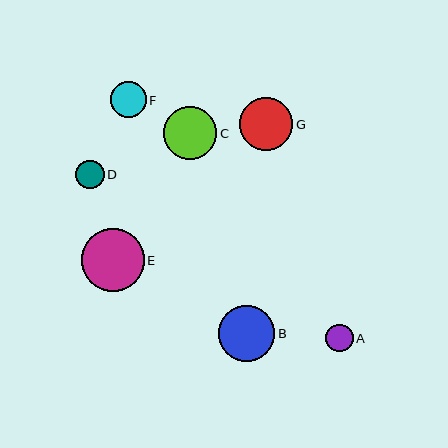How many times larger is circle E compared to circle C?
Circle E is approximately 1.2 times the size of circle C.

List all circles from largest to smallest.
From largest to smallest: E, B, G, C, F, D, A.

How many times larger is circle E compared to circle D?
Circle E is approximately 2.2 times the size of circle D.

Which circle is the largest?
Circle E is the largest with a size of approximately 63 pixels.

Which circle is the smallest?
Circle A is the smallest with a size of approximately 27 pixels.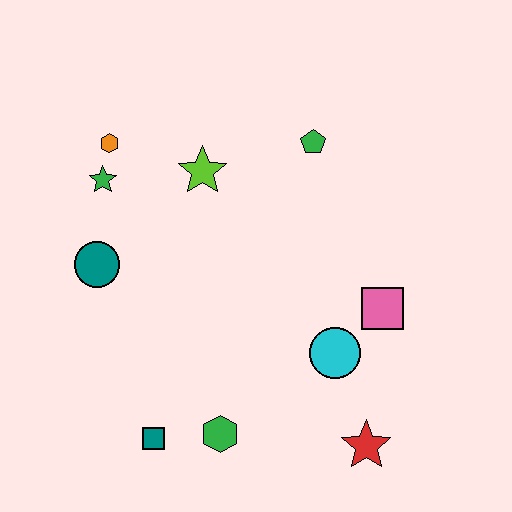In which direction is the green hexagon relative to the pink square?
The green hexagon is to the left of the pink square.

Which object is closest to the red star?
The cyan circle is closest to the red star.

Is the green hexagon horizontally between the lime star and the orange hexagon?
No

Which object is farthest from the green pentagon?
The teal square is farthest from the green pentagon.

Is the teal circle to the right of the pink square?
No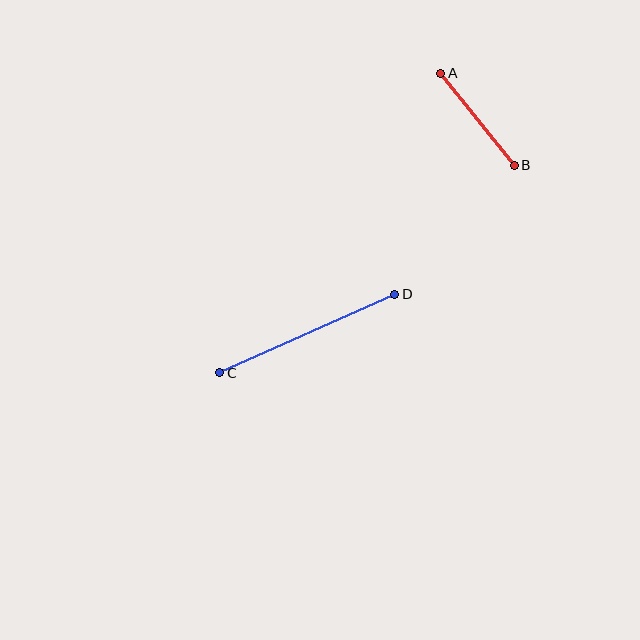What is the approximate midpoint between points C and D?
The midpoint is at approximately (307, 333) pixels.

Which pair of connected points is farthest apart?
Points C and D are farthest apart.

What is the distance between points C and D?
The distance is approximately 192 pixels.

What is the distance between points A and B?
The distance is approximately 117 pixels.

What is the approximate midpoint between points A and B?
The midpoint is at approximately (478, 119) pixels.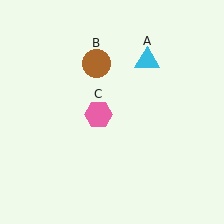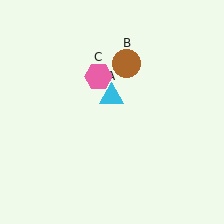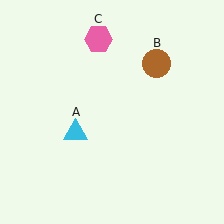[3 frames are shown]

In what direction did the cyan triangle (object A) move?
The cyan triangle (object A) moved down and to the left.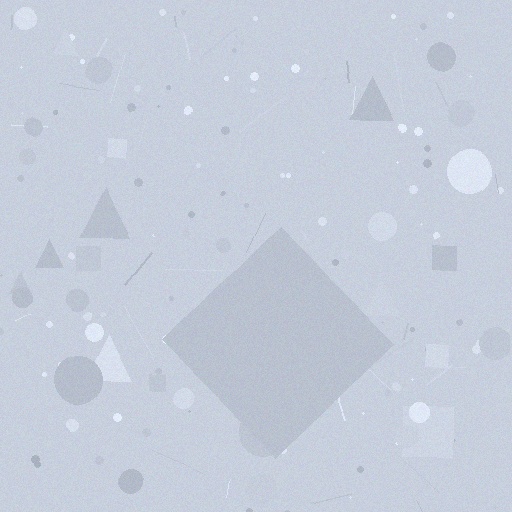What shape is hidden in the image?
A diamond is hidden in the image.